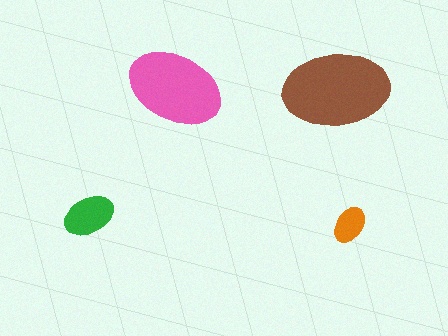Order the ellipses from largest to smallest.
the brown one, the pink one, the green one, the orange one.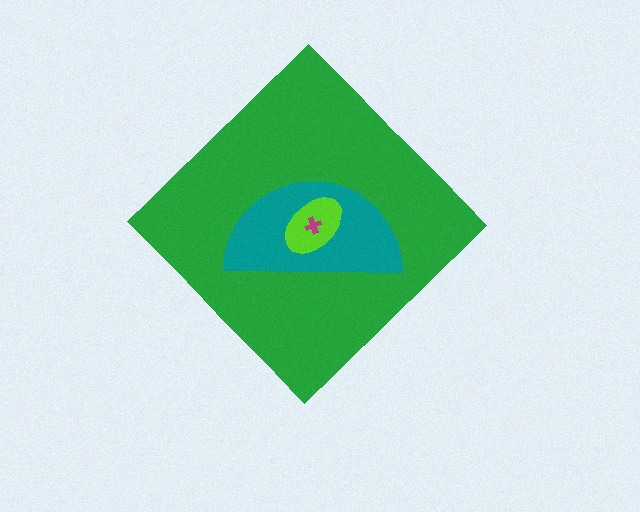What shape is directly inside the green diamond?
The teal semicircle.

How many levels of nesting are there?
4.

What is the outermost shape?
The green diamond.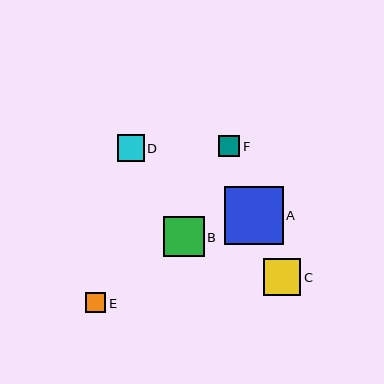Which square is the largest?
Square A is the largest with a size of approximately 59 pixels.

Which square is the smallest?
Square E is the smallest with a size of approximately 20 pixels.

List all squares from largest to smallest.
From largest to smallest: A, B, C, D, F, E.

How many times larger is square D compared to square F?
Square D is approximately 1.3 times the size of square F.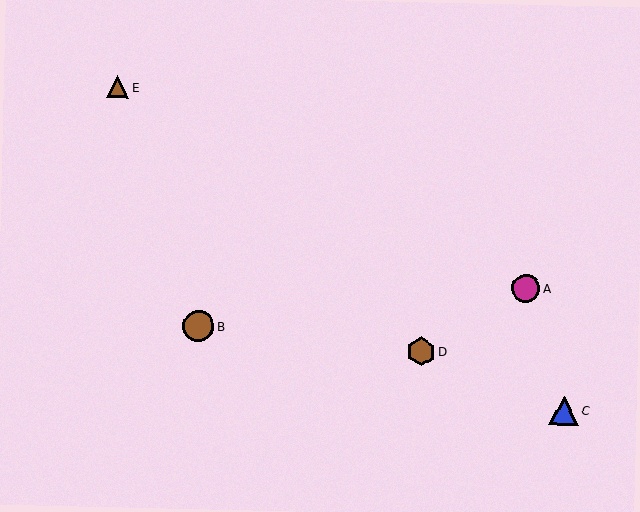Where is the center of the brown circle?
The center of the brown circle is at (198, 326).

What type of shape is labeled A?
Shape A is a magenta circle.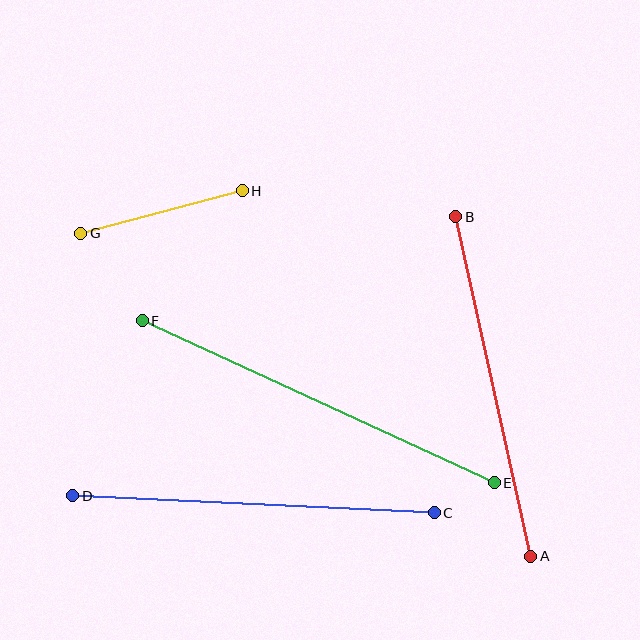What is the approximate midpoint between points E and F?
The midpoint is at approximately (318, 402) pixels.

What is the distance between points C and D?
The distance is approximately 362 pixels.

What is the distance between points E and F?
The distance is approximately 387 pixels.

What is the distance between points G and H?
The distance is approximately 167 pixels.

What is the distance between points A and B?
The distance is approximately 348 pixels.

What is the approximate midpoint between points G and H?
The midpoint is at approximately (161, 212) pixels.